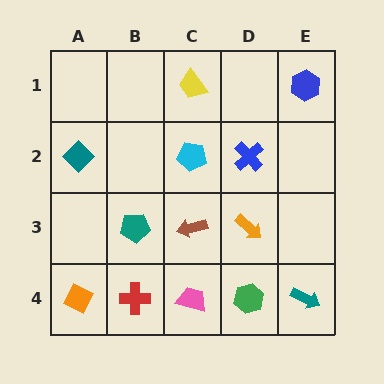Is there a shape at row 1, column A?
No, that cell is empty.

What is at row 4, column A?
An orange diamond.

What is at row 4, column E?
A teal arrow.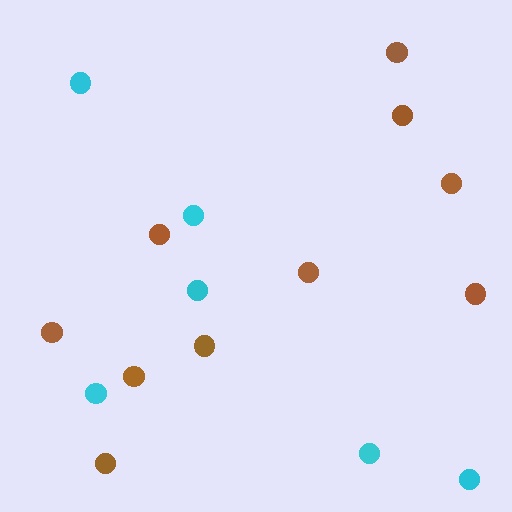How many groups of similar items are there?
There are 2 groups: one group of brown circles (10) and one group of cyan circles (6).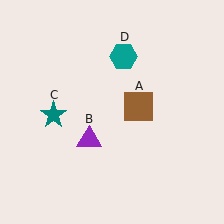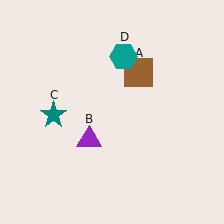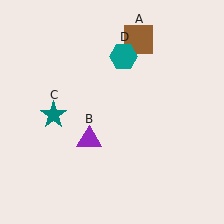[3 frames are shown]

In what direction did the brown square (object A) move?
The brown square (object A) moved up.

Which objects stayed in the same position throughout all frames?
Purple triangle (object B) and teal star (object C) and teal hexagon (object D) remained stationary.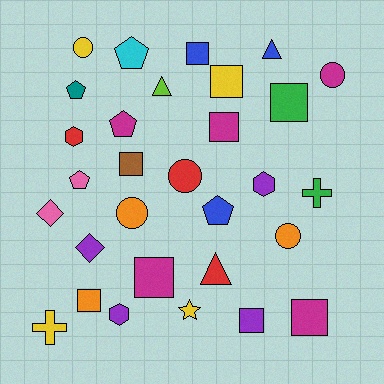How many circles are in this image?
There are 5 circles.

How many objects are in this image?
There are 30 objects.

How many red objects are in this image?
There are 3 red objects.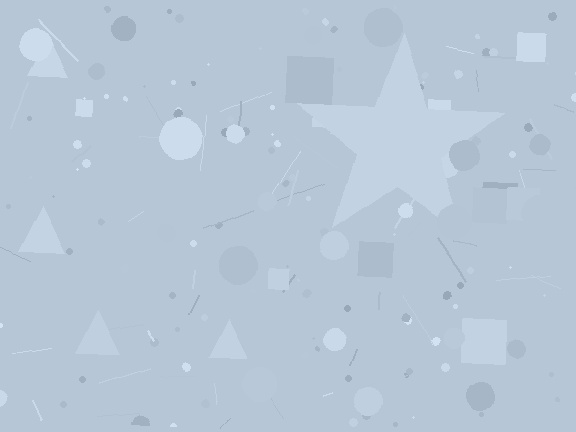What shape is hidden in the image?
A star is hidden in the image.